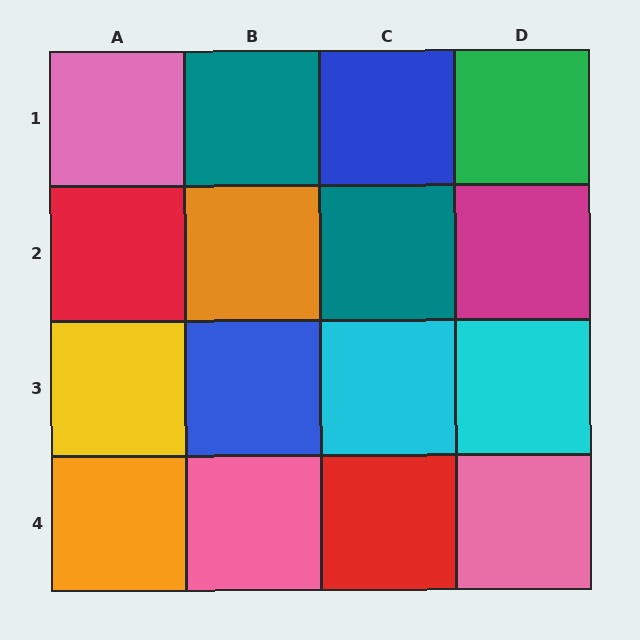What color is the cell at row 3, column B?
Blue.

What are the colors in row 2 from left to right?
Red, orange, teal, magenta.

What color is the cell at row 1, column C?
Blue.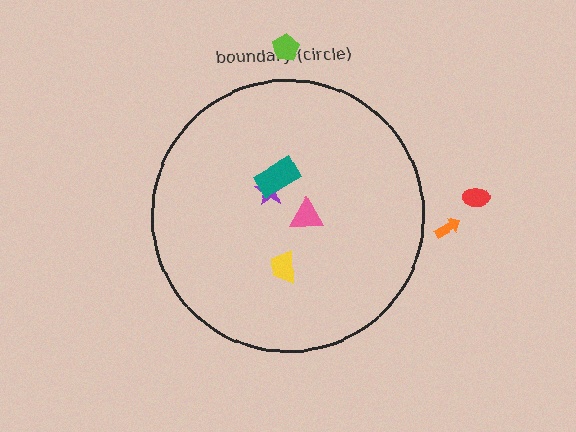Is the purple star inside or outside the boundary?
Inside.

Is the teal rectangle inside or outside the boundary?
Inside.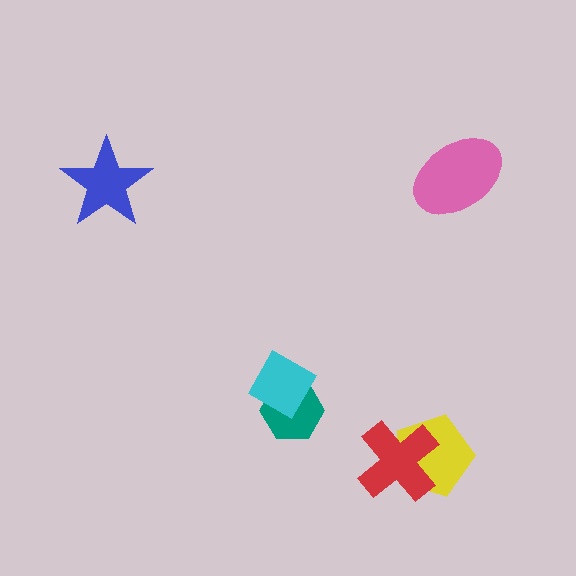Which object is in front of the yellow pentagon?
The red cross is in front of the yellow pentagon.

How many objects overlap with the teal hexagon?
1 object overlaps with the teal hexagon.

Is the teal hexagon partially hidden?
Yes, it is partially covered by another shape.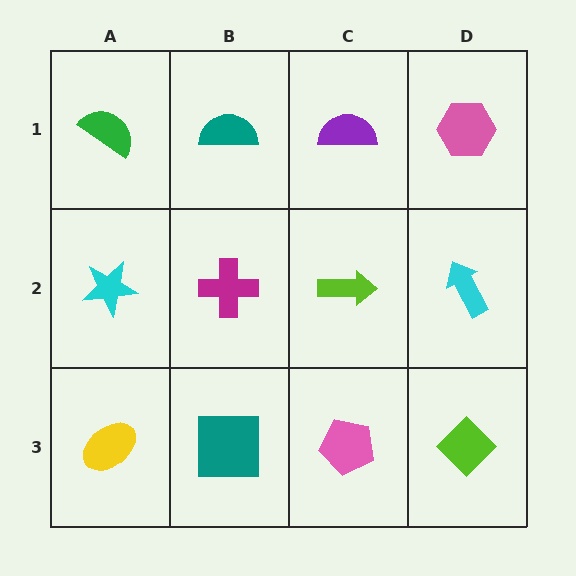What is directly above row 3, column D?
A cyan arrow.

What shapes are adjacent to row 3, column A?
A cyan star (row 2, column A), a teal square (row 3, column B).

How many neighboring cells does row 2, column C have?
4.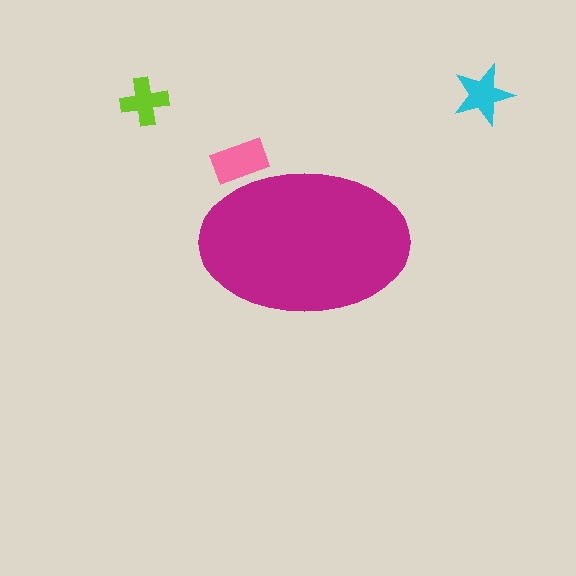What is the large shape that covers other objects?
A magenta ellipse.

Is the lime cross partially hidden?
No, the lime cross is fully visible.